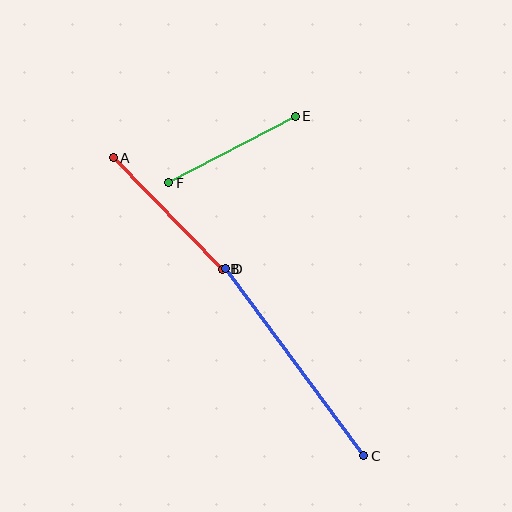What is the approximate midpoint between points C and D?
The midpoint is at approximately (294, 362) pixels.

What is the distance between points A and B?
The distance is approximately 156 pixels.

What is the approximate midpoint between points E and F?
The midpoint is at approximately (232, 149) pixels.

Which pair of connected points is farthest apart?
Points C and D are farthest apart.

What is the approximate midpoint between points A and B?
The midpoint is at approximately (168, 213) pixels.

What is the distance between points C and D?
The distance is approximately 232 pixels.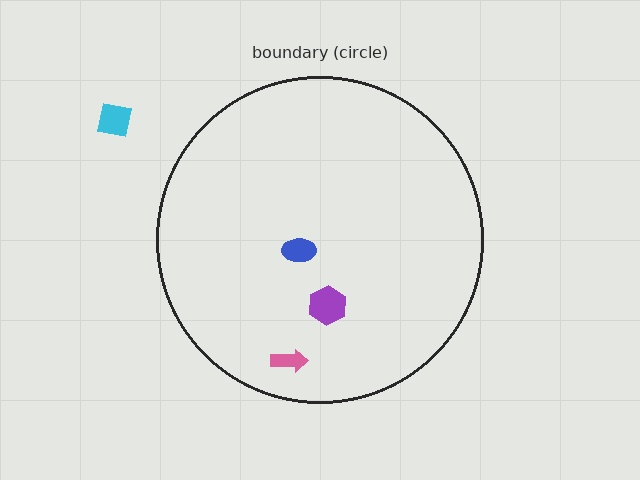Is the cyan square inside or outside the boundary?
Outside.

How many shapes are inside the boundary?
3 inside, 1 outside.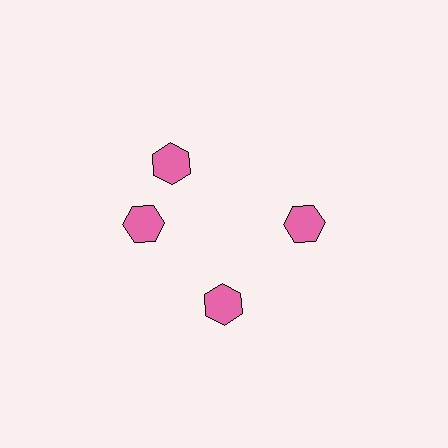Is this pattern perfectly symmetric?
No. The 4 pink hexagons are arranged in a ring, but one element near the 12 o'clock position is rotated out of alignment along the ring, breaking the 4-fold rotational symmetry.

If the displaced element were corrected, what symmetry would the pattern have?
It would have 4-fold rotational symmetry — the pattern would map onto itself every 90 degrees.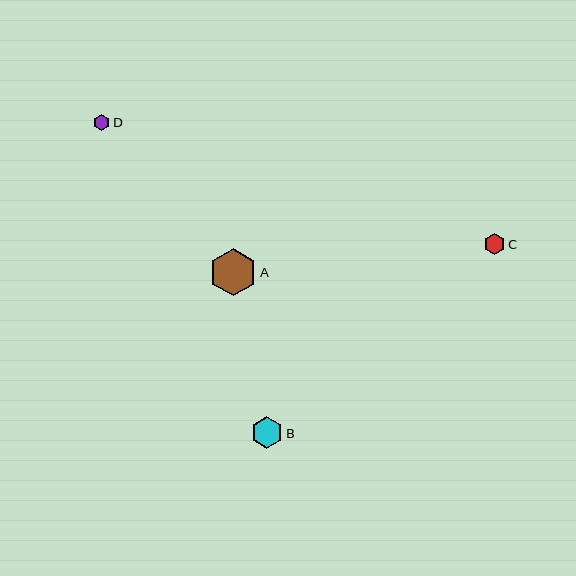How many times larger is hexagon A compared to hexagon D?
Hexagon A is approximately 2.9 times the size of hexagon D.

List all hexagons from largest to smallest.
From largest to smallest: A, B, C, D.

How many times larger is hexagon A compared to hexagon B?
Hexagon A is approximately 1.5 times the size of hexagon B.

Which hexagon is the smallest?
Hexagon D is the smallest with a size of approximately 16 pixels.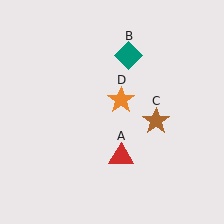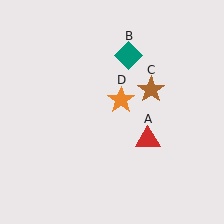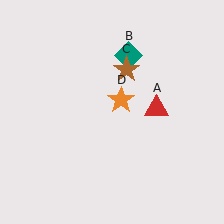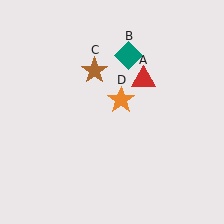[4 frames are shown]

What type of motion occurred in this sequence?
The red triangle (object A), brown star (object C) rotated counterclockwise around the center of the scene.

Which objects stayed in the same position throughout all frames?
Teal diamond (object B) and orange star (object D) remained stationary.